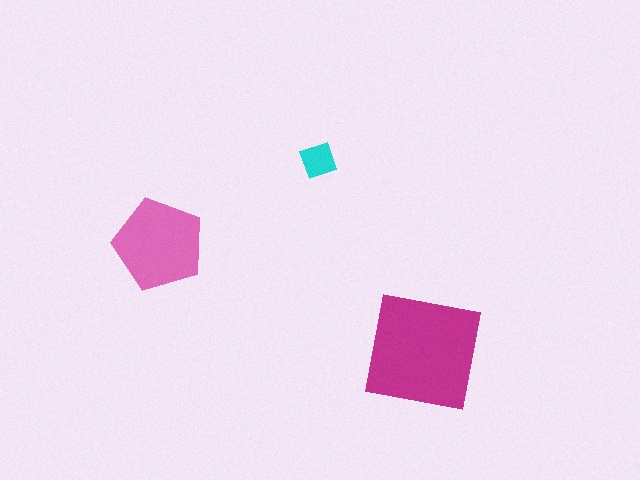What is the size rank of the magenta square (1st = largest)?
1st.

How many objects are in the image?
There are 3 objects in the image.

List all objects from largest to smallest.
The magenta square, the pink pentagon, the cyan diamond.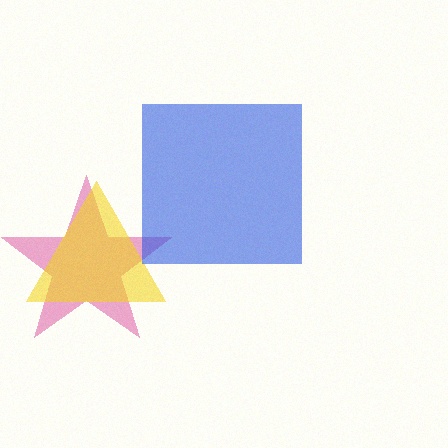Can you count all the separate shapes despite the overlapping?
Yes, there are 3 separate shapes.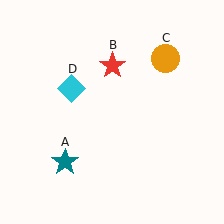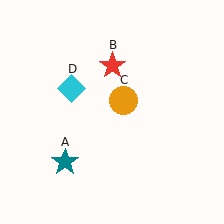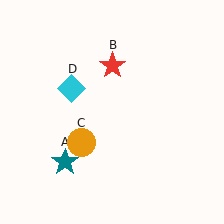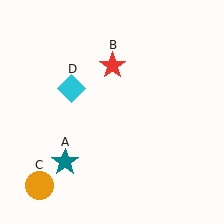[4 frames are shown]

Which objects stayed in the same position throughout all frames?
Teal star (object A) and red star (object B) and cyan diamond (object D) remained stationary.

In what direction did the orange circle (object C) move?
The orange circle (object C) moved down and to the left.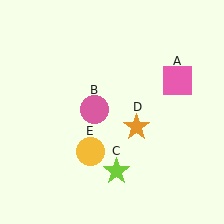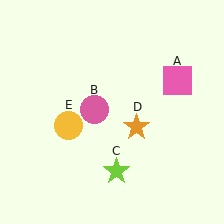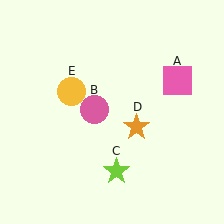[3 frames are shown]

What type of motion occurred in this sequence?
The yellow circle (object E) rotated clockwise around the center of the scene.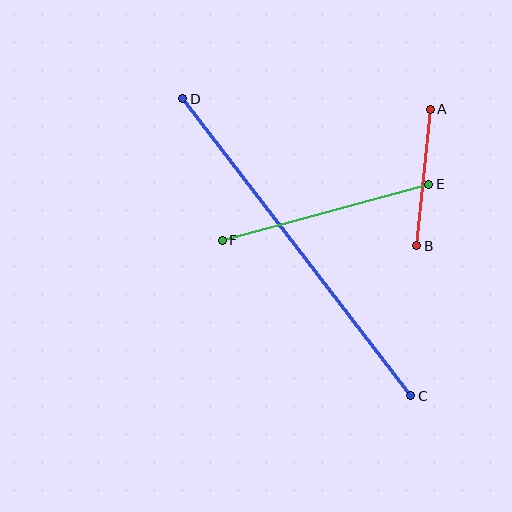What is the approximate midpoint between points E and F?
The midpoint is at approximately (325, 212) pixels.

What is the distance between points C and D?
The distance is approximately 374 pixels.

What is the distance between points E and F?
The distance is approximately 214 pixels.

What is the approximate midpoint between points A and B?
The midpoint is at approximately (423, 178) pixels.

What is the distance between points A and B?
The distance is approximately 137 pixels.